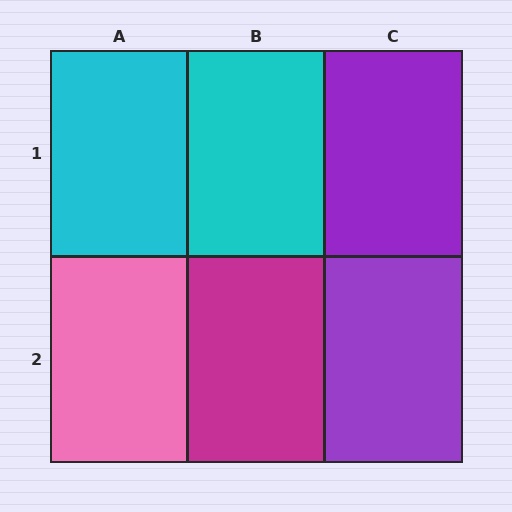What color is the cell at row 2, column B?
Magenta.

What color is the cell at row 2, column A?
Pink.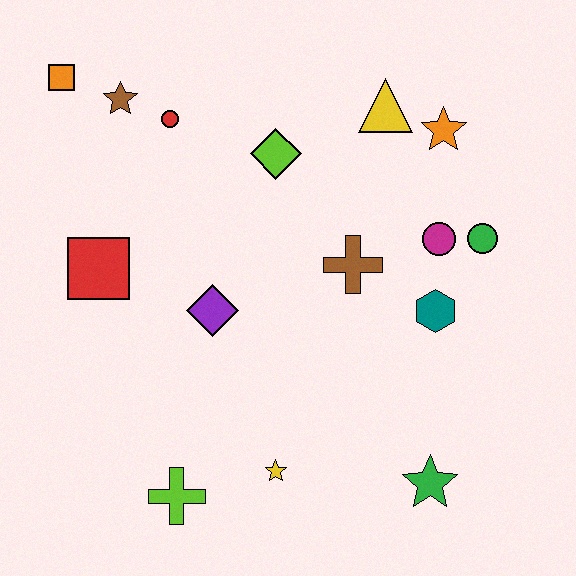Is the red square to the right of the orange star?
No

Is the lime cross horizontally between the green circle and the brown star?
Yes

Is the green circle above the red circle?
No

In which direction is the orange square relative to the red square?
The orange square is above the red square.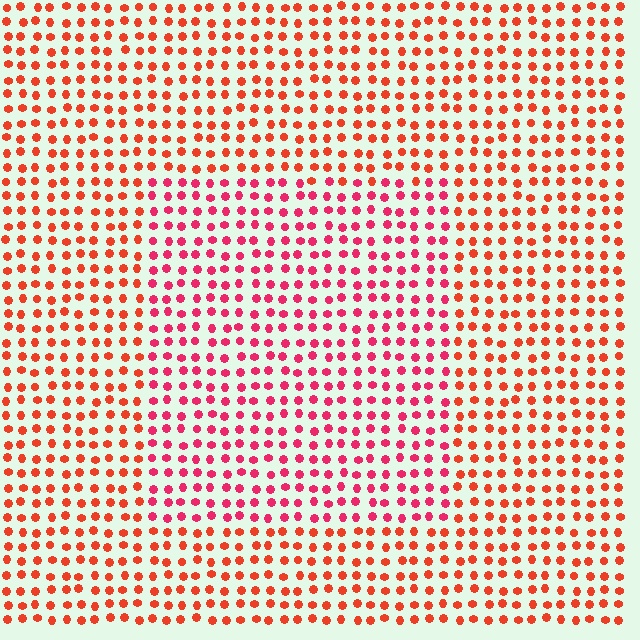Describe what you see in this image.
The image is filled with small red elements in a uniform arrangement. A rectangle-shaped region is visible where the elements are tinted to a slightly different hue, forming a subtle color boundary.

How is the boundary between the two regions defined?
The boundary is defined purely by a slight shift in hue (about 28 degrees). Spacing, size, and orientation are identical on both sides.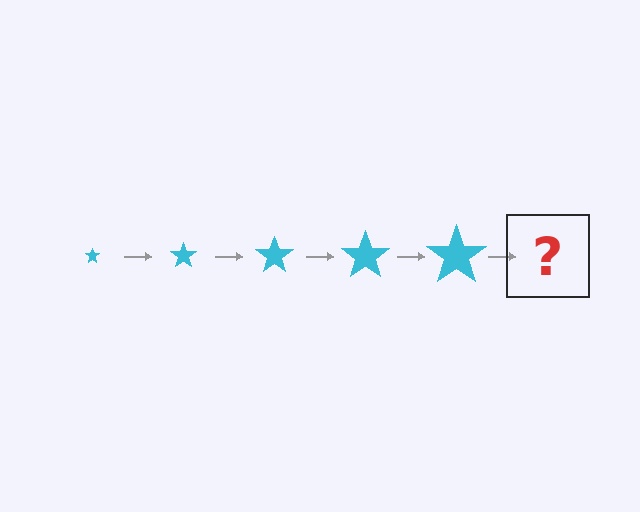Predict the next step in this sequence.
The next step is a cyan star, larger than the previous one.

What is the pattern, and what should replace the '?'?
The pattern is that the star gets progressively larger each step. The '?' should be a cyan star, larger than the previous one.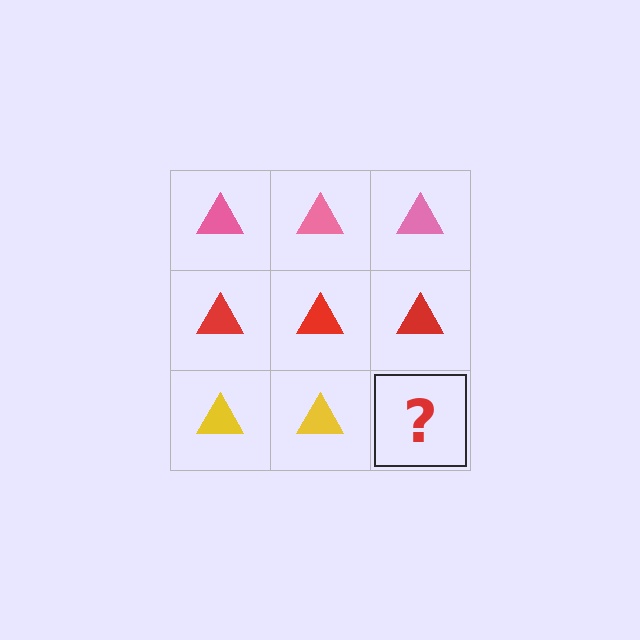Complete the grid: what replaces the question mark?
The question mark should be replaced with a yellow triangle.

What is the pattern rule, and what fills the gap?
The rule is that each row has a consistent color. The gap should be filled with a yellow triangle.